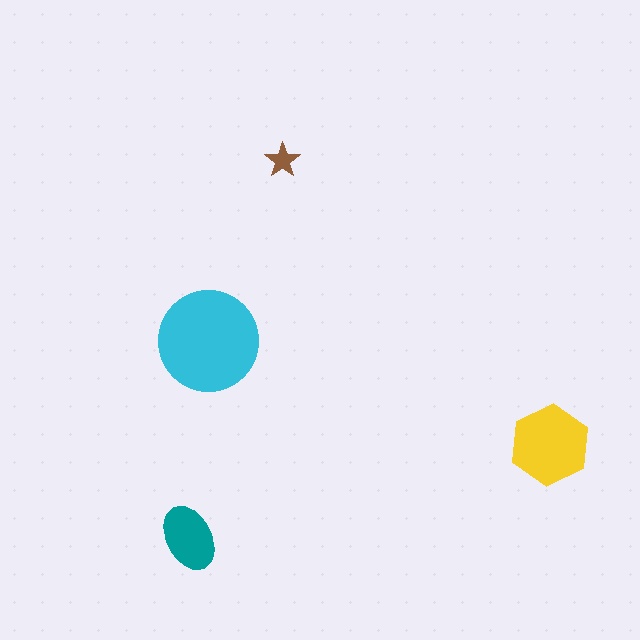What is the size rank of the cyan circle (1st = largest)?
1st.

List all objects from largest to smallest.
The cyan circle, the yellow hexagon, the teal ellipse, the brown star.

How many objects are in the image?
There are 4 objects in the image.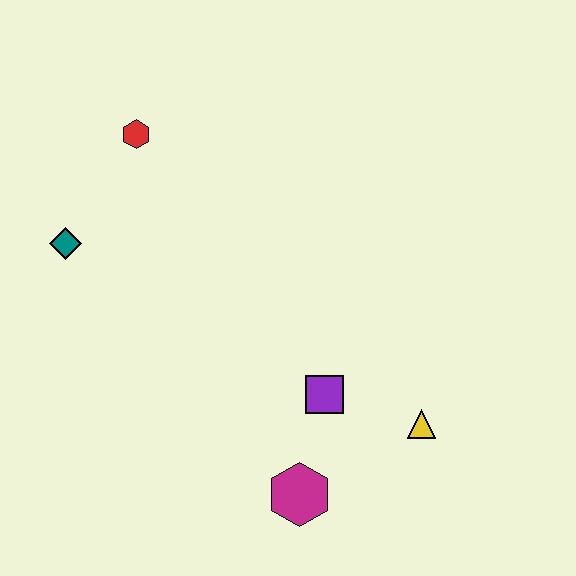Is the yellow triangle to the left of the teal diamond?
No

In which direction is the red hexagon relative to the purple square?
The red hexagon is above the purple square.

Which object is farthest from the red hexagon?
The yellow triangle is farthest from the red hexagon.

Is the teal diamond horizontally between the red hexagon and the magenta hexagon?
No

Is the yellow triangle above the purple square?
No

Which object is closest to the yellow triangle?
The purple square is closest to the yellow triangle.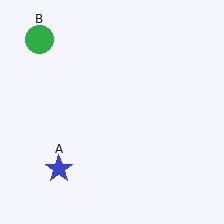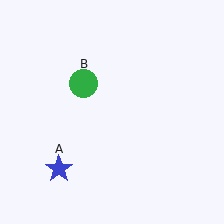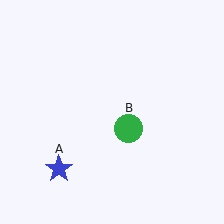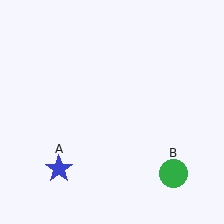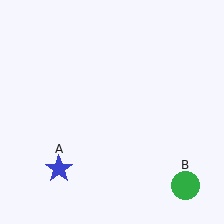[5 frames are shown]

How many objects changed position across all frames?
1 object changed position: green circle (object B).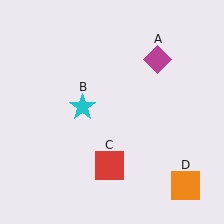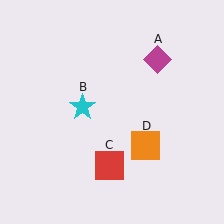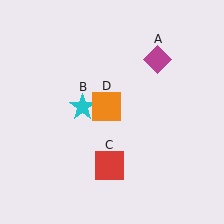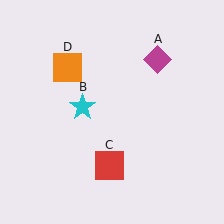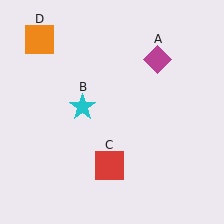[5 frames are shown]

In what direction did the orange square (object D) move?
The orange square (object D) moved up and to the left.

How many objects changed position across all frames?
1 object changed position: orange square (object D).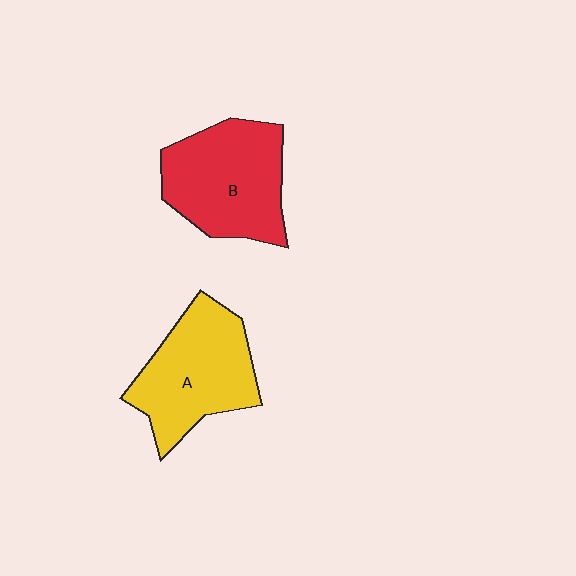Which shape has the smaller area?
Shape A (yellow).